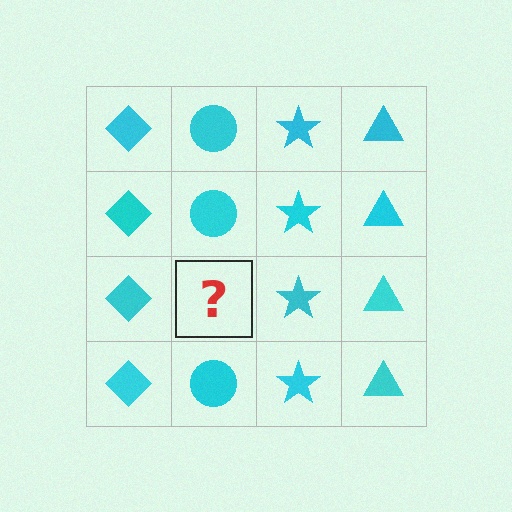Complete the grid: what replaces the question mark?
The question mark should be replaced with a cyan circle.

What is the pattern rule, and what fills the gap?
The rule is that each column has a consistent shape. The gap should be filled with a cyan circle.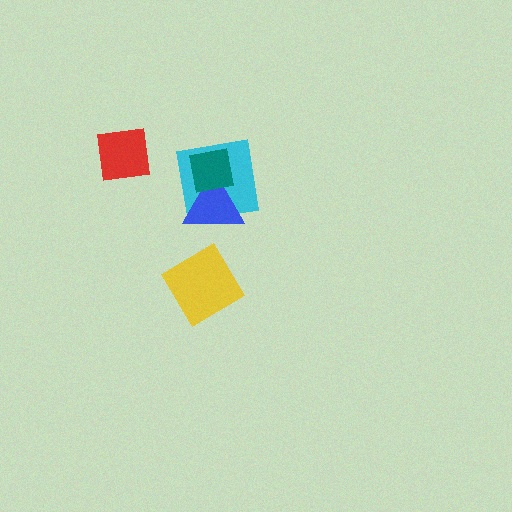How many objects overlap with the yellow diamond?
0 objects overlap with the yellow diamond.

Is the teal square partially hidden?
No, no other shape covers it.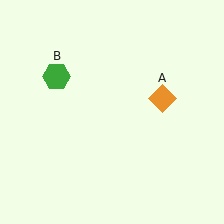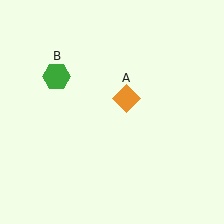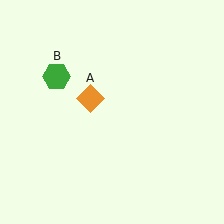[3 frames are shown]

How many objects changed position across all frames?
1 object changed position: orange diamond (object A).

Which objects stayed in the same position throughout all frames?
Green hexagon (object B) remained stationary.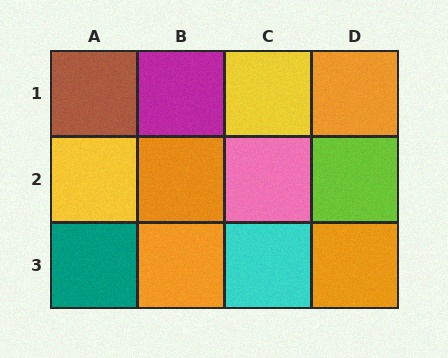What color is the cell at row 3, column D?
Orange.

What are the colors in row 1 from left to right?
Brown, magenta, yellow, orange.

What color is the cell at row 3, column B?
Orange.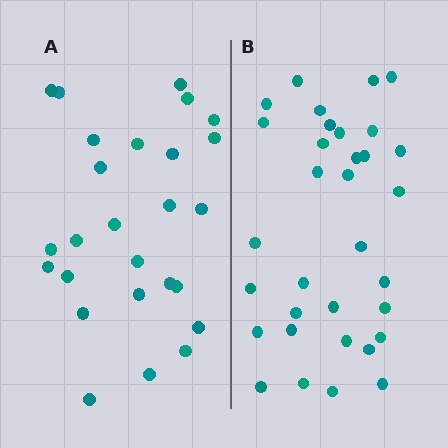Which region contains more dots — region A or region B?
Region B (the right region) has more dots.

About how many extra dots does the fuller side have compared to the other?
Region B has roughly 8 or so more dots than region A.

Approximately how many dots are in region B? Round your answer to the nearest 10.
About 30 dots. (The exact count is 33, which rounds to 30.)